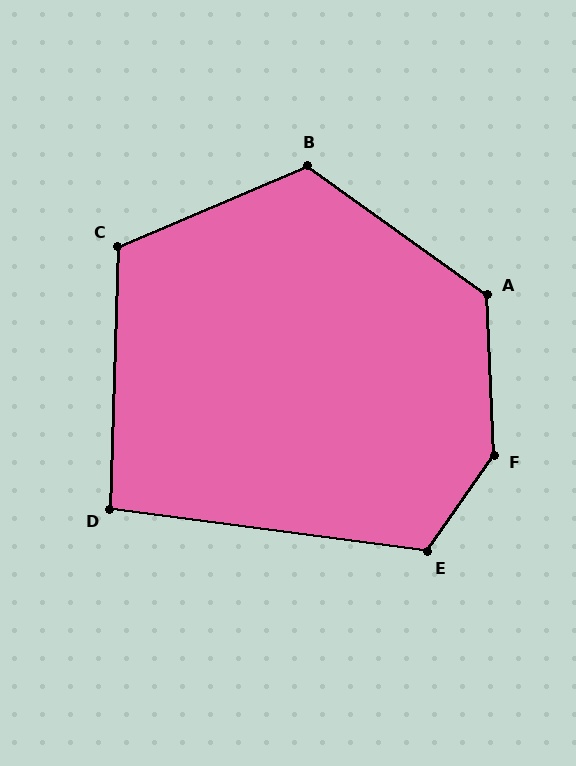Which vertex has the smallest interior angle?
D, at approximately 96 degrees.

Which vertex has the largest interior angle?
F, at approximately 143 degrees.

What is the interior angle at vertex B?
Approximately 121 degrees (obtuse).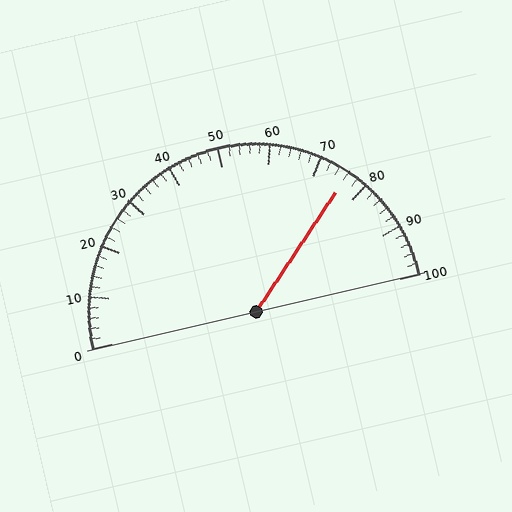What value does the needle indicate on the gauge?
The needle indicates approximately 76.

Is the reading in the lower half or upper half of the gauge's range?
The reading is in the upper half of the range (0 to 100).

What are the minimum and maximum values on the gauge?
The gauge ranges from 0 to 100.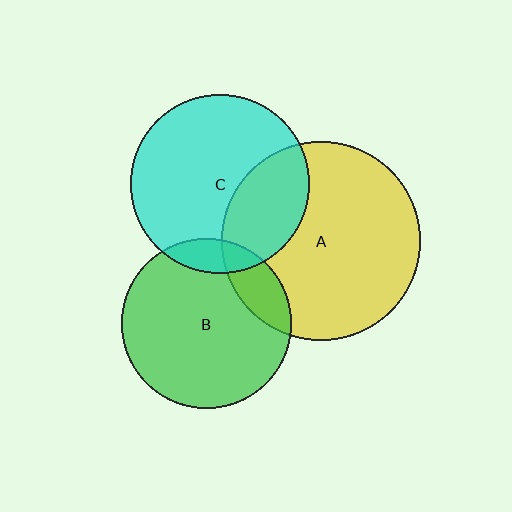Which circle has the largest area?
Circle A (yellow).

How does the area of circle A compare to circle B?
Approximately 1.4 times.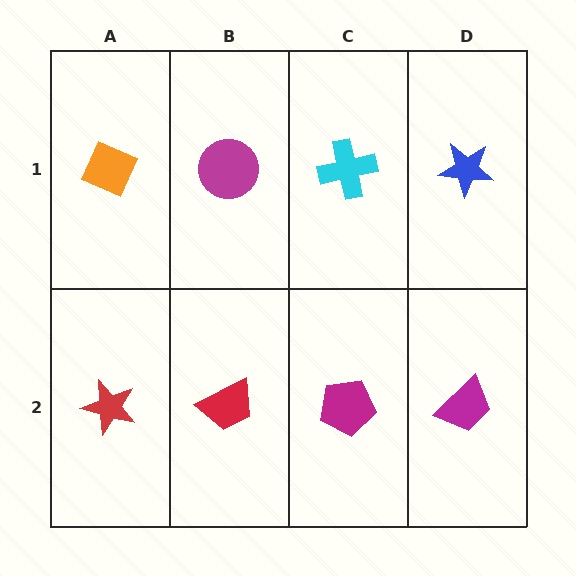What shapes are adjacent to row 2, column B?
A magenta circle (row 1, column B), a red star (row 2, column A), a magenta pentagon (row 2, column C).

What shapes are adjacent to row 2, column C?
A cyan cross (row 1, column C), a red trapezoid (row 2, column B), a magenta trapezoid (row 2, column D).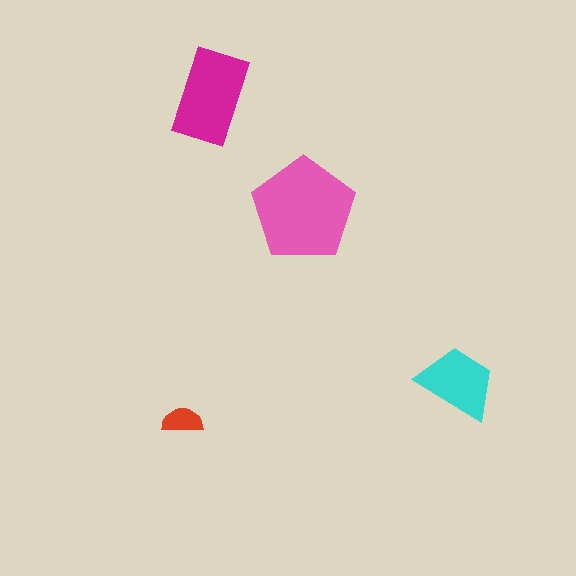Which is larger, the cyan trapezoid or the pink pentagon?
The pink pentagon.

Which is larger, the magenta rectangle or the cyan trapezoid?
The magenta rectangle.